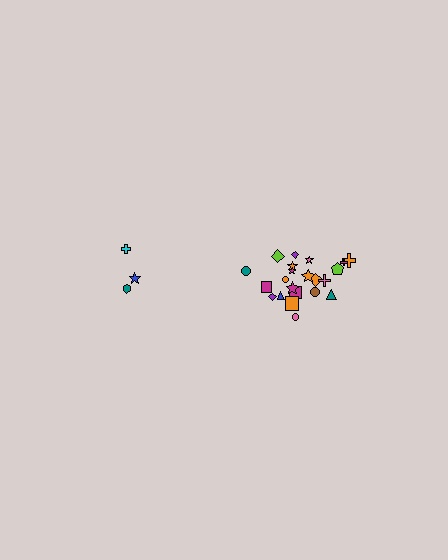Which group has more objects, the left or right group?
The right group.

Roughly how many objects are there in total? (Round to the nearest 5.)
Roughly 25 objects in total.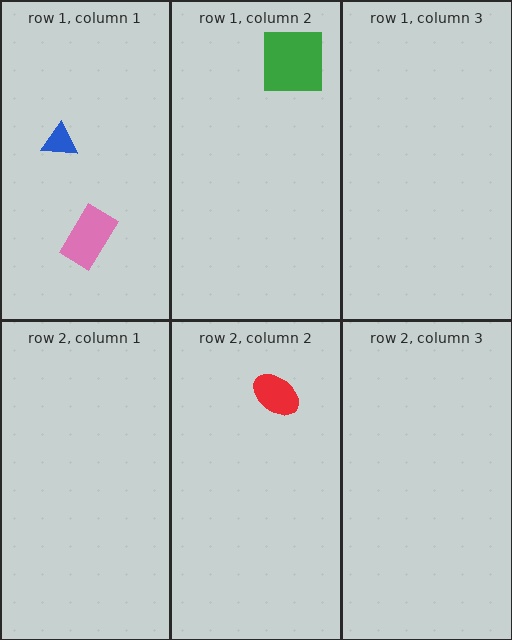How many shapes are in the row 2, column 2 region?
1.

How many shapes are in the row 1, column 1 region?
2.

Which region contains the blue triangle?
The row 1, column 1 region.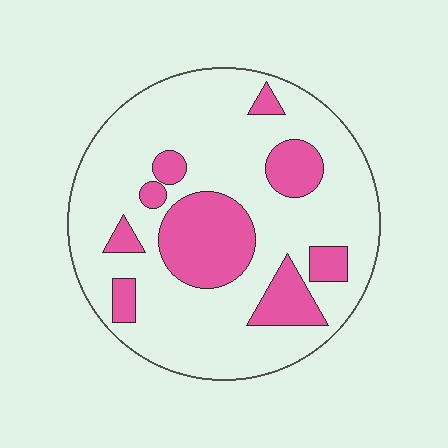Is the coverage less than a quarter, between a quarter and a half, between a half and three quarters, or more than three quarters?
Less than a quarter.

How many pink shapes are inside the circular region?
9.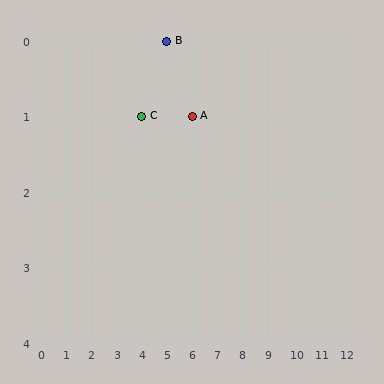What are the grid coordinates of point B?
Point B is at grid coordinates (5, 0).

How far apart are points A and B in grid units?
Points A and B are 1 column and 1 row apart (about 1.4 grid units diagonally).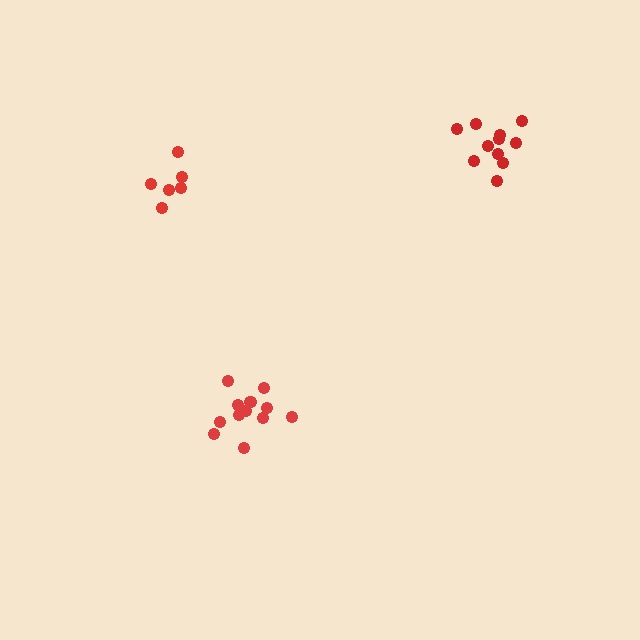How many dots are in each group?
Group 1: 12 dots, Group 2: 6 dots, Group 3: 11 dots (29 total).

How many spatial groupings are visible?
There are 3 spatial groupings.